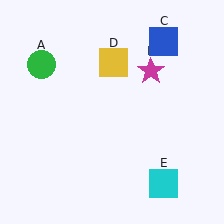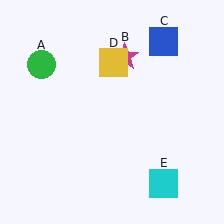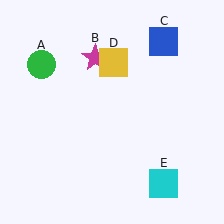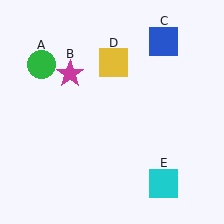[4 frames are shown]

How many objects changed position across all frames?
1 object changed position: magenta star (object B).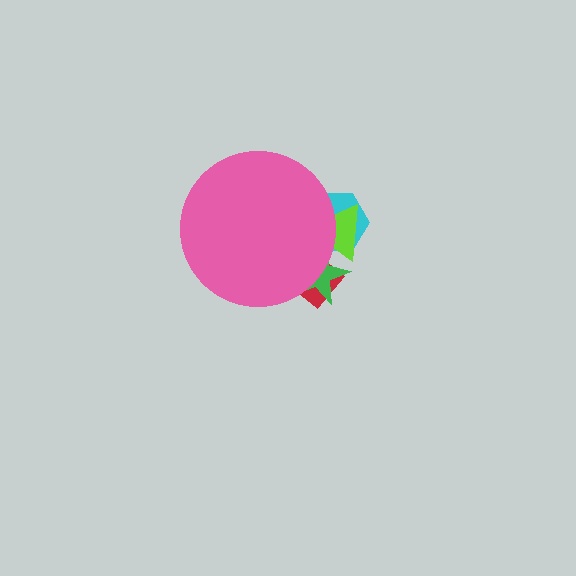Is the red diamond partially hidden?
Yes, the red diamond is partially hidden behind the pink circle.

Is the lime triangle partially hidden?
Yes, the lime triangle is partially hidden behind the pink circle.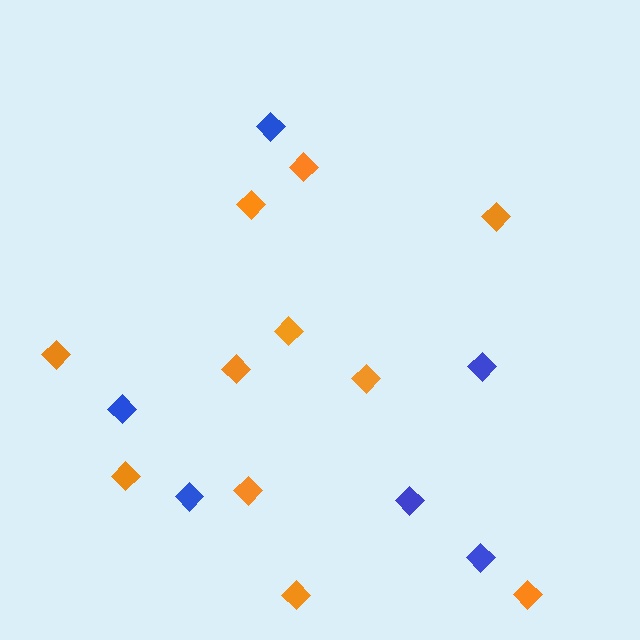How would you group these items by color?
There are 2 groups: one group of blue diamonds (6) and one group of orange diamonds (11).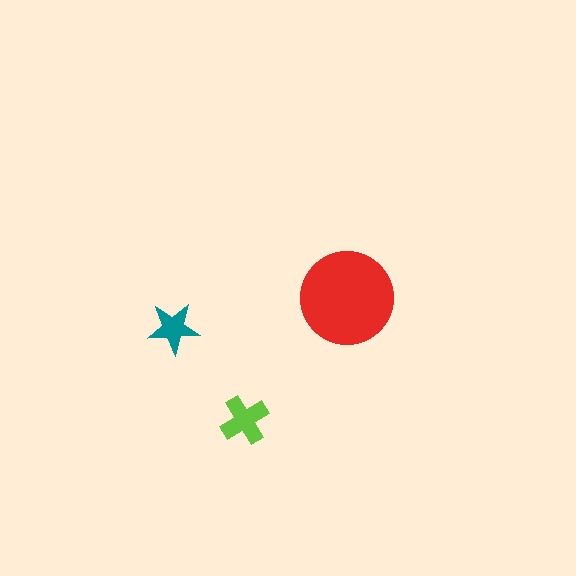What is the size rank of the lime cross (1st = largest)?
2nd.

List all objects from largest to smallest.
The red circle, the lime cross, the teal star.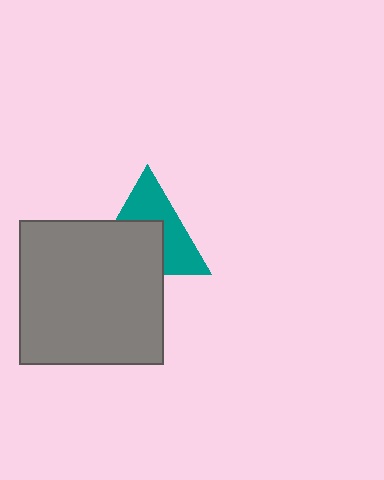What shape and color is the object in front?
The object in front is a gray square.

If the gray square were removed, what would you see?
You would see the complete teal triangle.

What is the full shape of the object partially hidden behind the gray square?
The partially hidden object is a teal triangle.